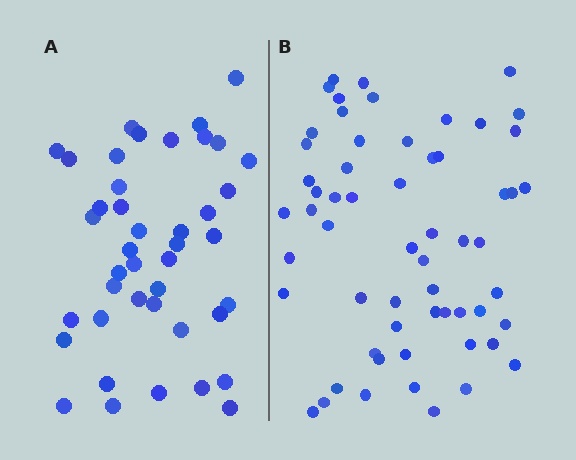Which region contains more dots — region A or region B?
Region B (the right region) has more dots.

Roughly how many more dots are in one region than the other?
Region B has approximately 15 more dots than region A.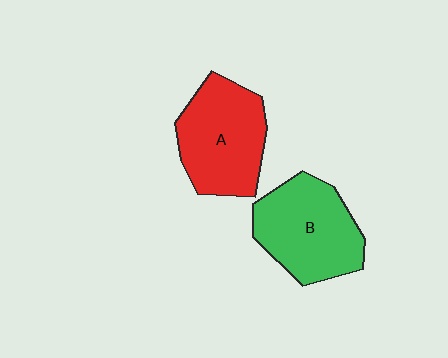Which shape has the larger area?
Shape B (green).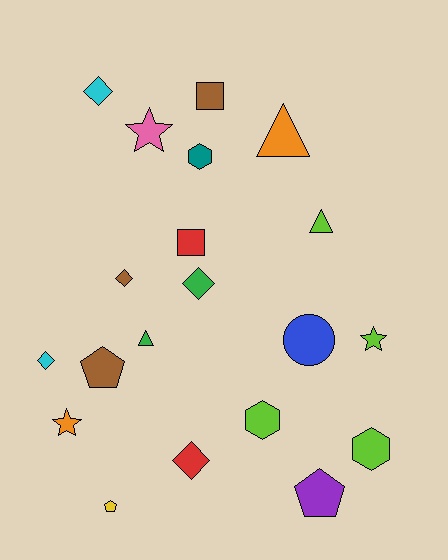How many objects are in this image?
There are 20 objects.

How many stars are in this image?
There are 3 stars.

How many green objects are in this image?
There are 2 green objects.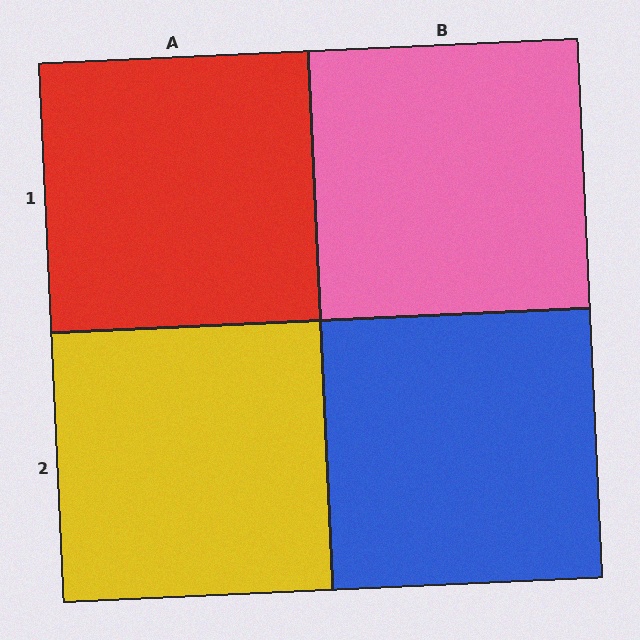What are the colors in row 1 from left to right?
Red, pink.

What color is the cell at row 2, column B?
Blue.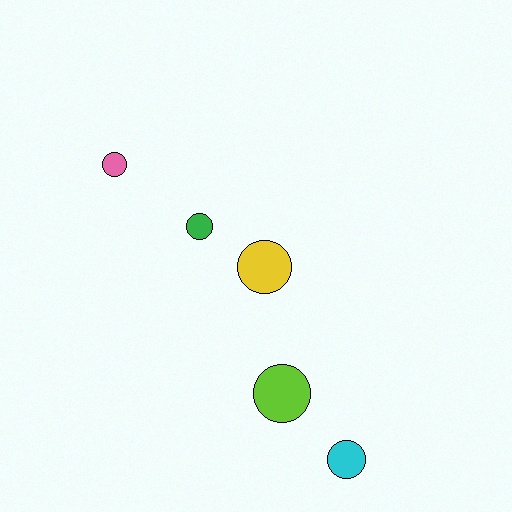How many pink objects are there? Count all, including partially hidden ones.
There is 1 pink object.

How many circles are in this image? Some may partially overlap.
There are 5 circles.